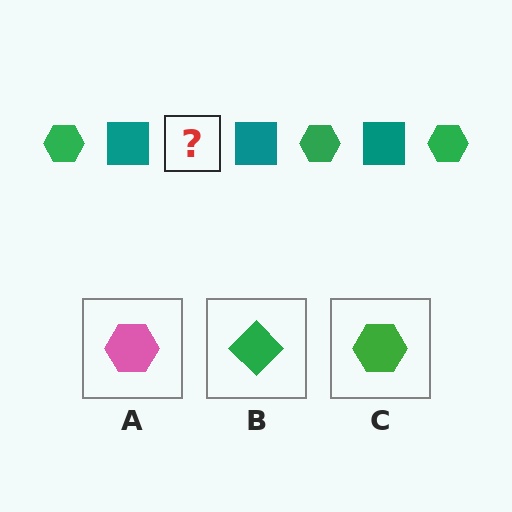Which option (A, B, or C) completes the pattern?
C.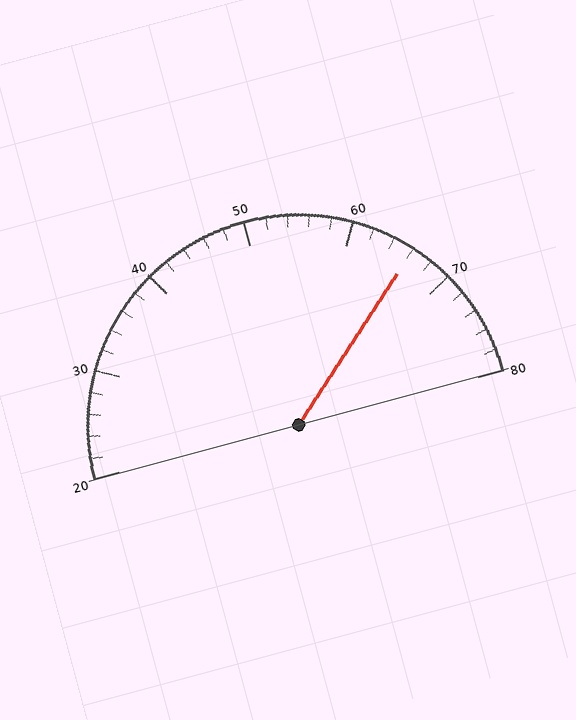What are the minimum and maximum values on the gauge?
The gauge ranges from 20 to 80.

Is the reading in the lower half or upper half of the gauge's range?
The reading is in the upper half of the range (20 to 80).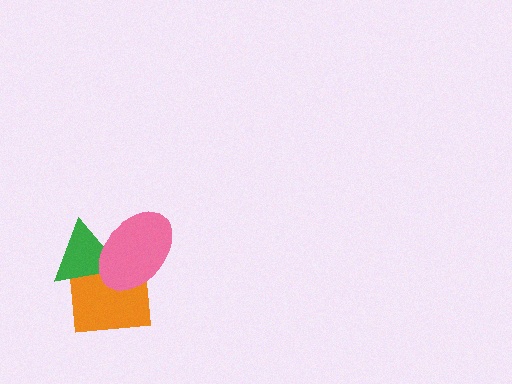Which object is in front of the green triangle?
The pink ellipse is in front of the green triangle.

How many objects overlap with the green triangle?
2 objects overlap with the green triangle.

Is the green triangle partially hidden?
Yes, it is partially covered by another shape.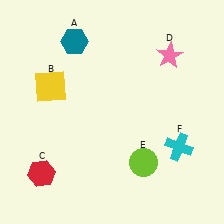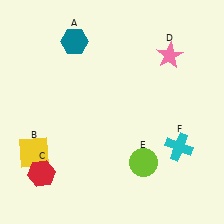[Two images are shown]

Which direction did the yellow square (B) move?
The yellow square (B) moved down.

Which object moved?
The yellow square (B) moved down.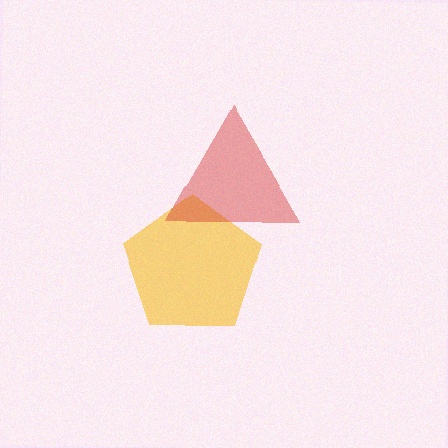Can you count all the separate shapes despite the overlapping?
Yes, there are 2 separate shapes.